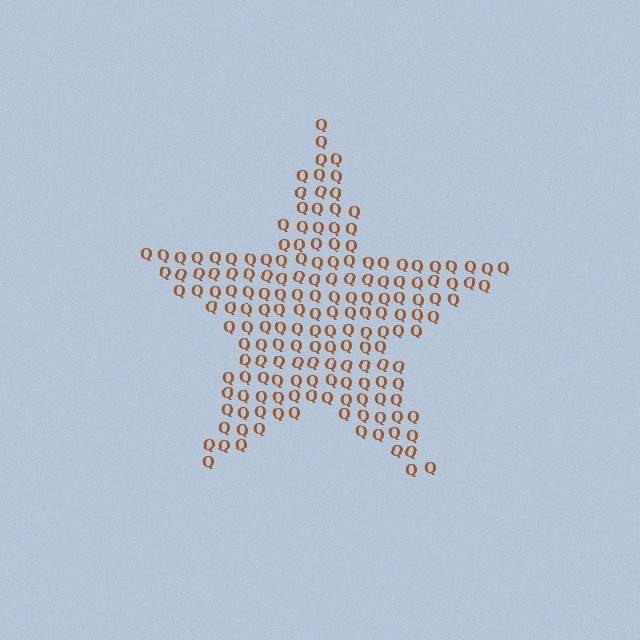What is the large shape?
The large shape is a star.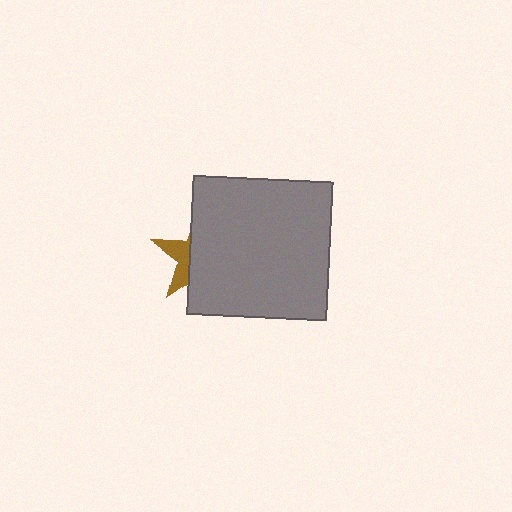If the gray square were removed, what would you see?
You would see the complete brown star.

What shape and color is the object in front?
The object in front is a gray square.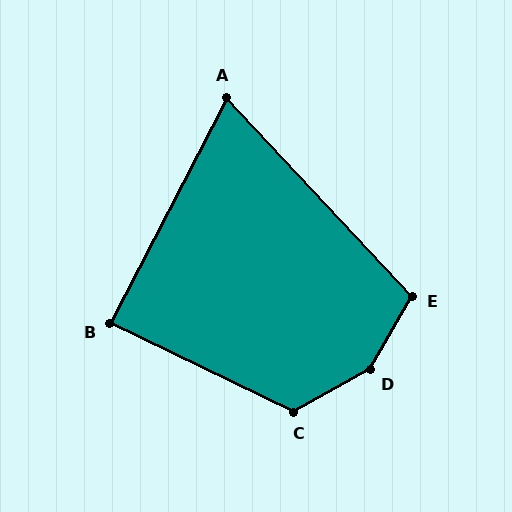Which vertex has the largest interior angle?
D, at approximately 149 degrees.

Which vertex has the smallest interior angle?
A, at approximately 70 degrees.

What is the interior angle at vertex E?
Approximately 107 degrees (obtuse).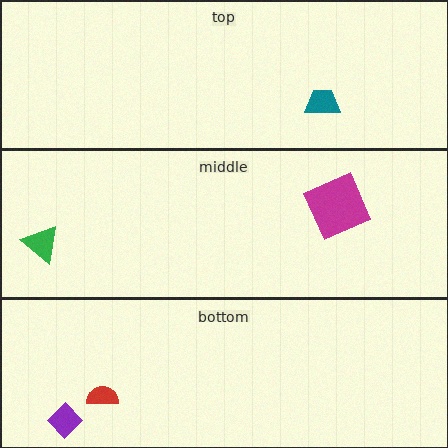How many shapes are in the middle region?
2.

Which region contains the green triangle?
The middle region.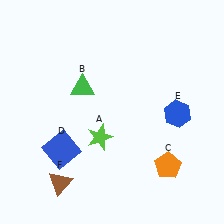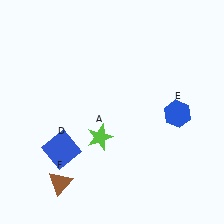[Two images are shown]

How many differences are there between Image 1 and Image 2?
There are 2 differences between the two images.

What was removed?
The green triangle (B), the orange pentagon (C) were removed in Image 2.